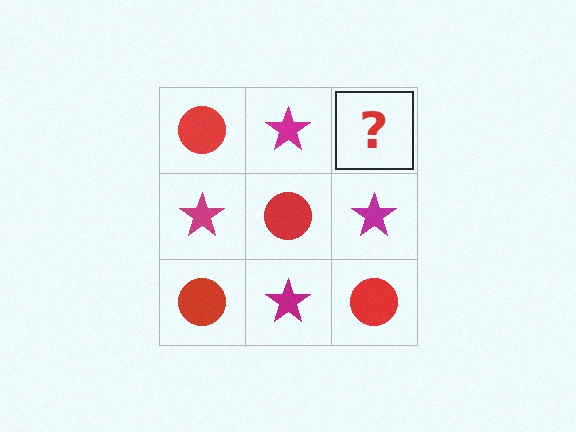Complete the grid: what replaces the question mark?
The question mark should be replaced with a red circle.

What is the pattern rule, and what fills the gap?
The rule is that it alternates red circle and magenta star in a checkerboard pattern. The gap should be filled with a red circle.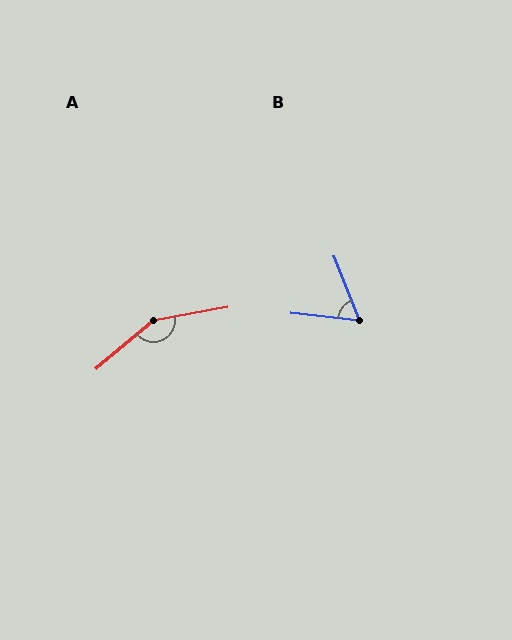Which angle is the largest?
A, at approximately 150 degrees.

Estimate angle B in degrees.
Approximately 62 degrees.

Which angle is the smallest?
B, at approximately 62 degrees.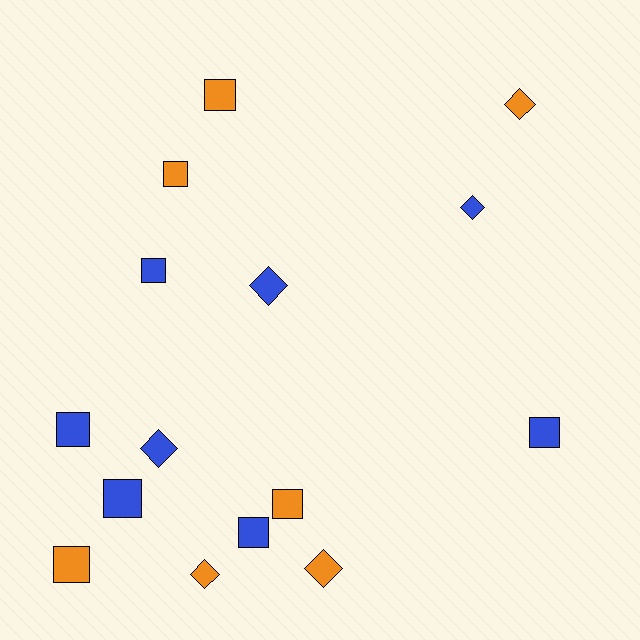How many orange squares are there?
There are 4 orange squares.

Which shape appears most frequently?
Square, with 9 objects.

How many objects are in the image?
There are 15 objects.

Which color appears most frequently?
Blue, with 8 objects.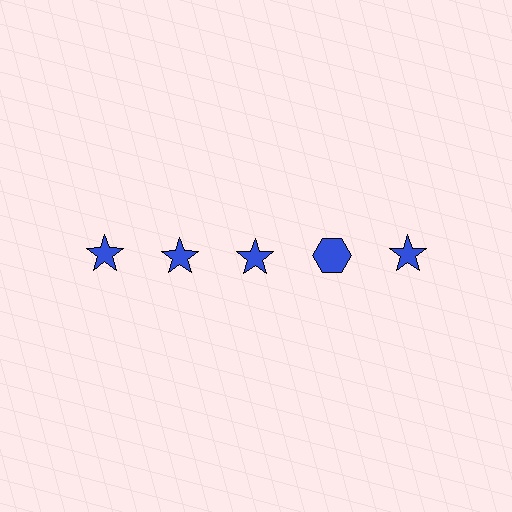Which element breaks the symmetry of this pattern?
The blue hexagon in the top row, second from right column breaks the symmetry. All other shapes are blue stars.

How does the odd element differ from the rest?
It has a different shape: hexagon instead of star.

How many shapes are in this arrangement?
There are 5 shapes arranged in a grid pattern.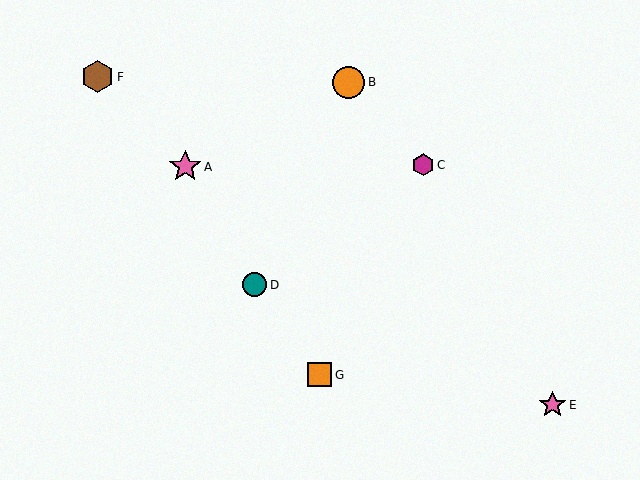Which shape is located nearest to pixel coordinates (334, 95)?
The orange circle (labeled B) at (349, 82) is nearest to that location.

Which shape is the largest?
The brown hexagon (labeled F) is the largest.